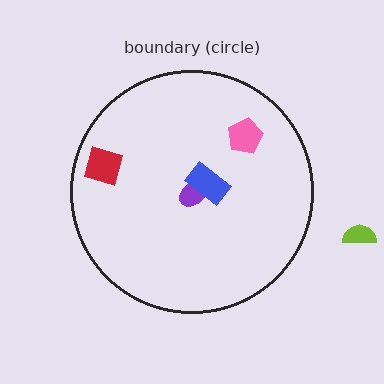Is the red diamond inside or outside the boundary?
Inside.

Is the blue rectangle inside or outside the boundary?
Inside.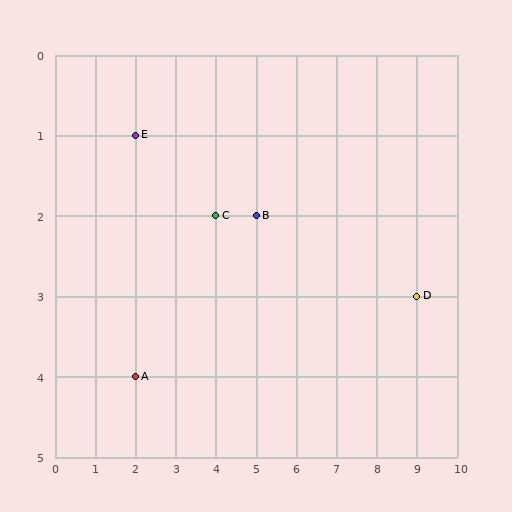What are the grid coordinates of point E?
Point E is at grid coordinates (2, 1).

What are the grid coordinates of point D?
Point D is at grid coordinates (9, 3).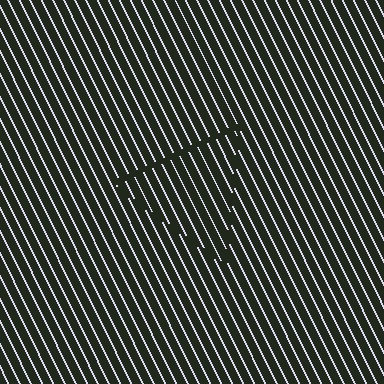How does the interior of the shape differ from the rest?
The interior of the shape contains the same grating, shifted by half a period — the contour is defined by the phase discontinuity where line-ends from the inner and outer gratings abut.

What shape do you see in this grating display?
An illusory triangle. The interior of the shape contains the same grating, shifted by half a period — the contour is defined by the phase discontinuity where line-ends from the inner and outer gratings abut.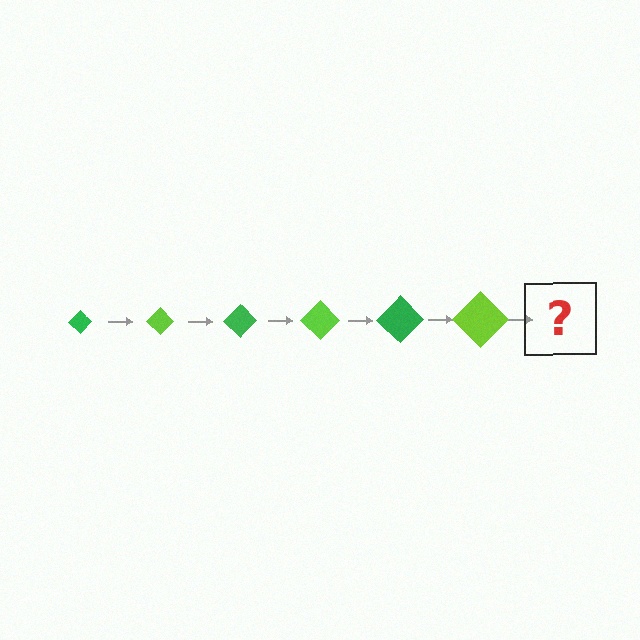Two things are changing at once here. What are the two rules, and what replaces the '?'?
The two rules are that the diamond grows larger each step and the color cycles through green and lime. The '?' should be a green diamond, larger than the previous one.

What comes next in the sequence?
The next element should be a green diamond, larger than the previous one.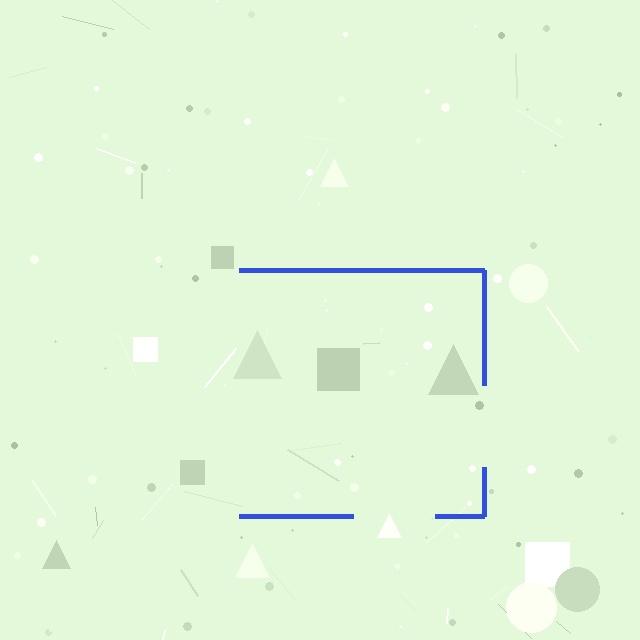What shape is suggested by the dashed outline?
The dashed outline suggests a square.